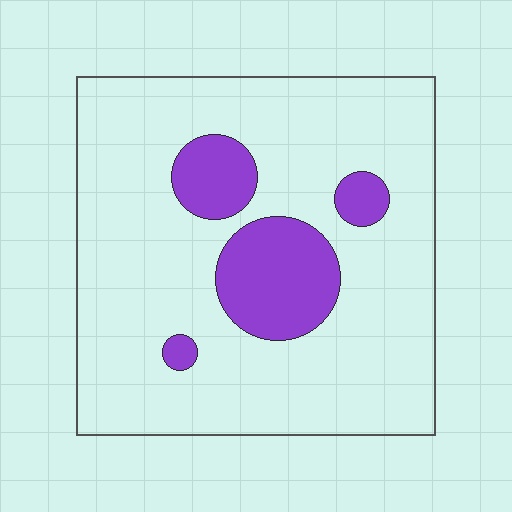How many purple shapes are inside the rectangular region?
4.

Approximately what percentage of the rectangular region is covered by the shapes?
Approximately 15%.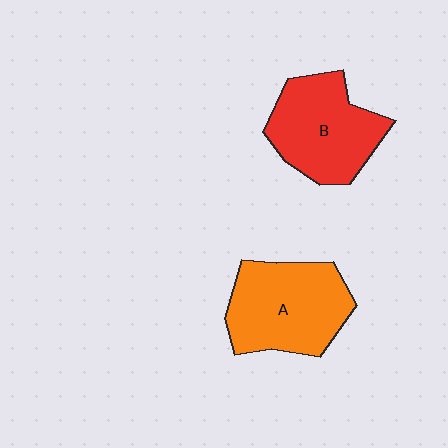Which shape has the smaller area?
Shape B (red).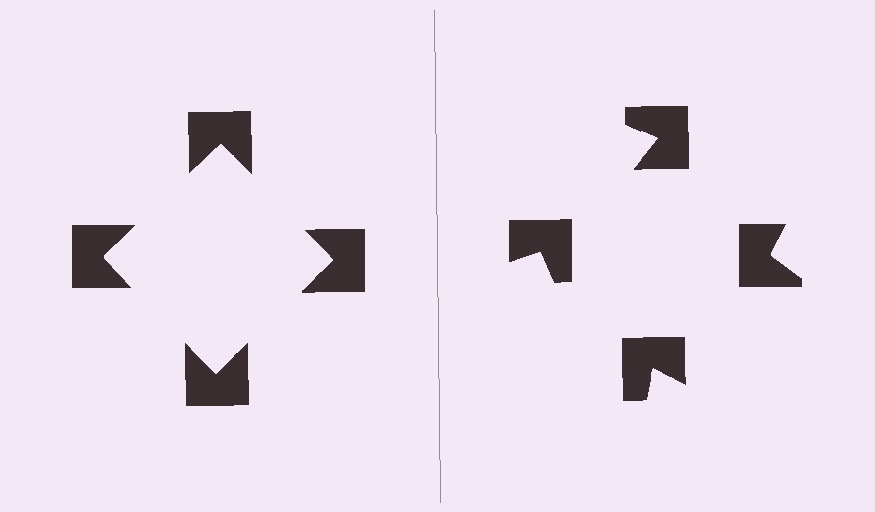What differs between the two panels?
The notched squares are positioned identically on both sides; only the wedge orientations differ. On the left they align to a square; on the right they are misaligned.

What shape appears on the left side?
An illusory square.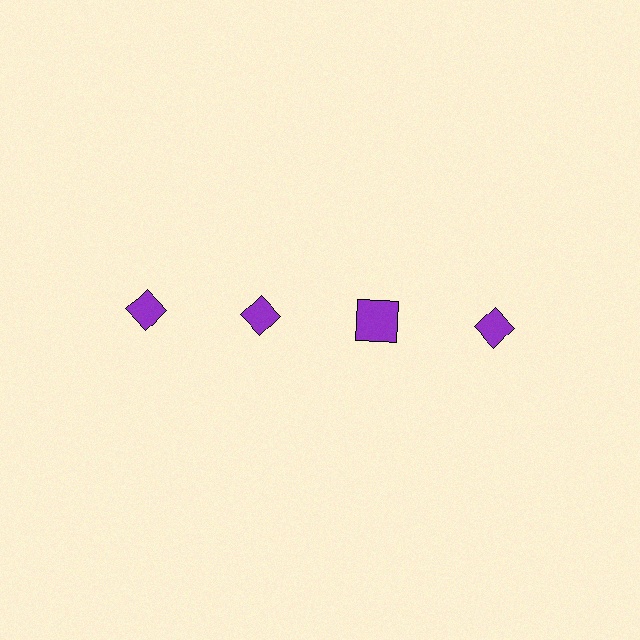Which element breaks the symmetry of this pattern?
The purple square in the top row, center column breaks the symmetry. All other shapes are purple diamonds.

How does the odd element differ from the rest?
It has a different shape: square instead of diamond.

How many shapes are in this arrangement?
There are 4 shapes arranged in a grid pattern.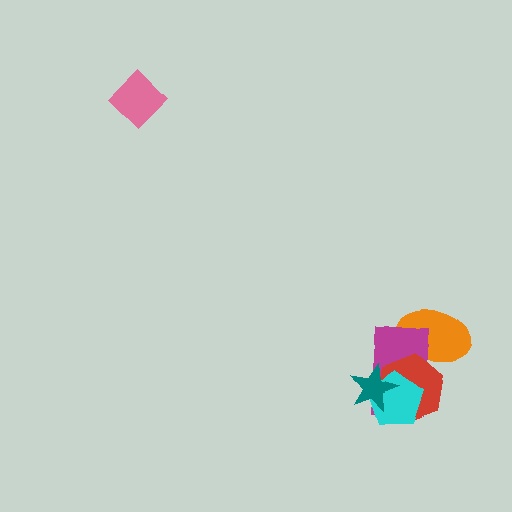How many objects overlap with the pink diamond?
0 objects overlap with the pink diamond.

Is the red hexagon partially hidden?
Yes, it is partially covered by another shape.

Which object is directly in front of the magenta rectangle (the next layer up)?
The red hexagon is directly in front of the magenta rectangle.